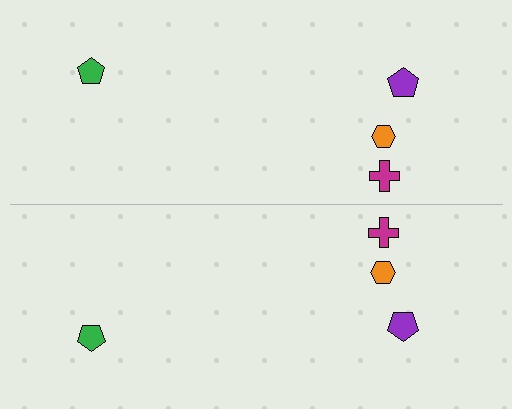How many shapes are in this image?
There are 8 shapes in this image.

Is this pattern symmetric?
Yes, this pattern has bilateral (reflection) symmetry.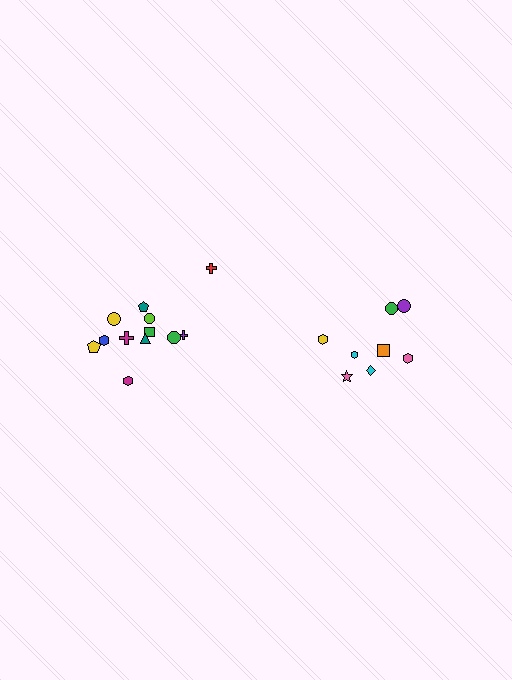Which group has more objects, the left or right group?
The left group.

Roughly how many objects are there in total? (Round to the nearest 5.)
Roughly 20 objects in total.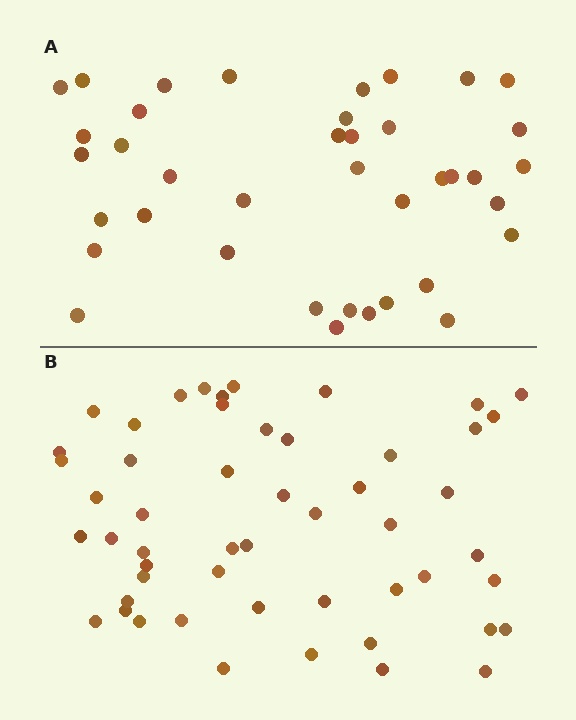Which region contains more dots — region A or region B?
Region B (the bottom region) has more dots.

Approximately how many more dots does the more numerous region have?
Region B has approximately 15 more dots than region A.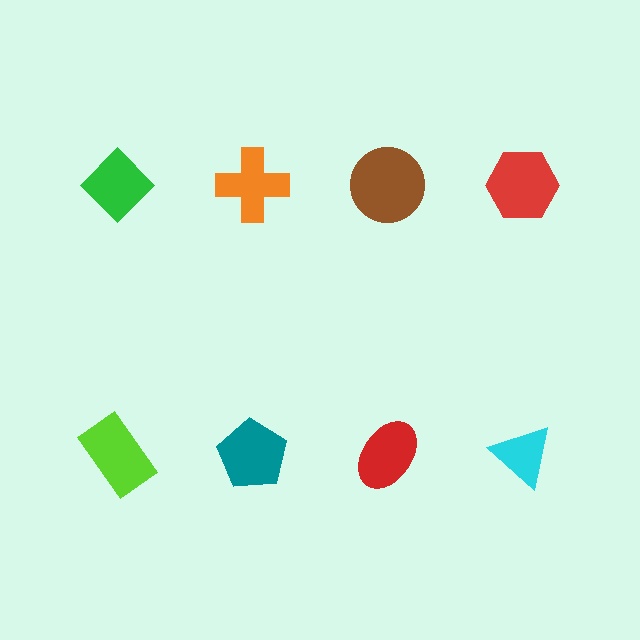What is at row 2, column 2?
A teal pentagon.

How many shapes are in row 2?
4 shapes.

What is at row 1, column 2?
An orange cross.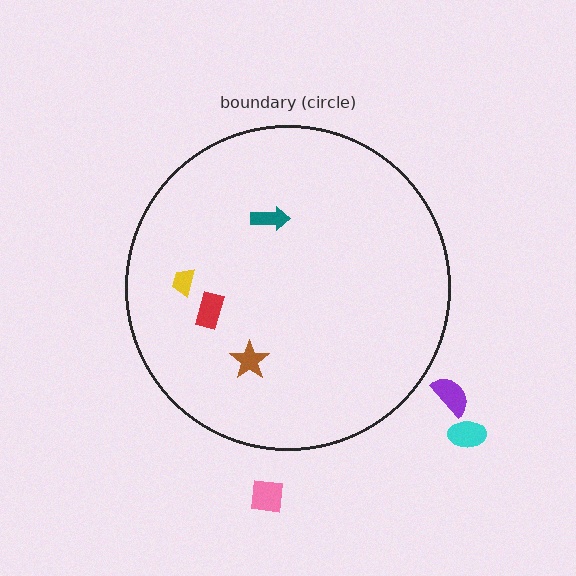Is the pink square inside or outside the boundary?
Outside.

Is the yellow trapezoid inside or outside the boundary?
Inside.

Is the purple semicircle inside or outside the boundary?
Outside.